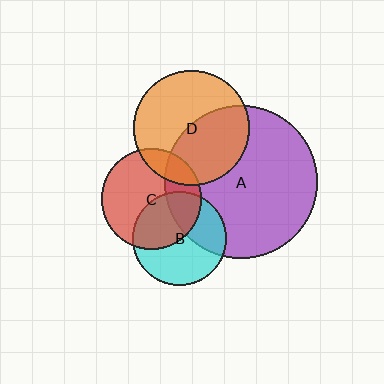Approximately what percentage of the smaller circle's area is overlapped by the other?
Approximately 15%.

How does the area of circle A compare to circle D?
Approximately 1.8 times.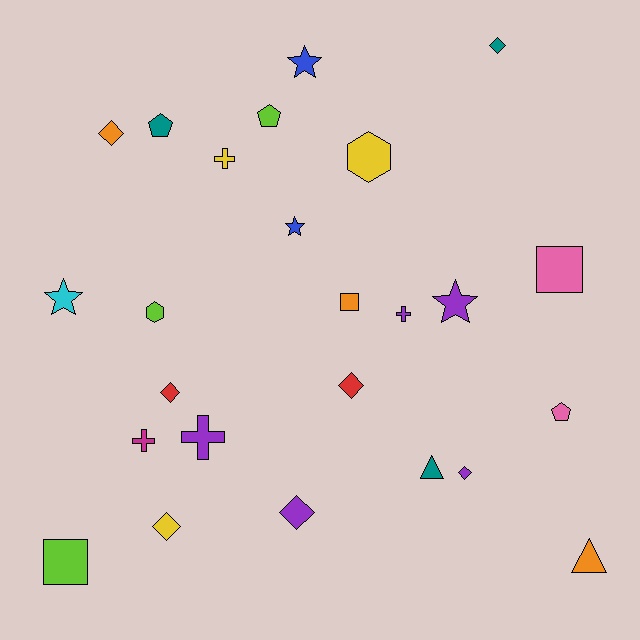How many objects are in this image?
There are 25 objects.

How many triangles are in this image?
There are 2 triangles.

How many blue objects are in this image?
There are 2 blue objects.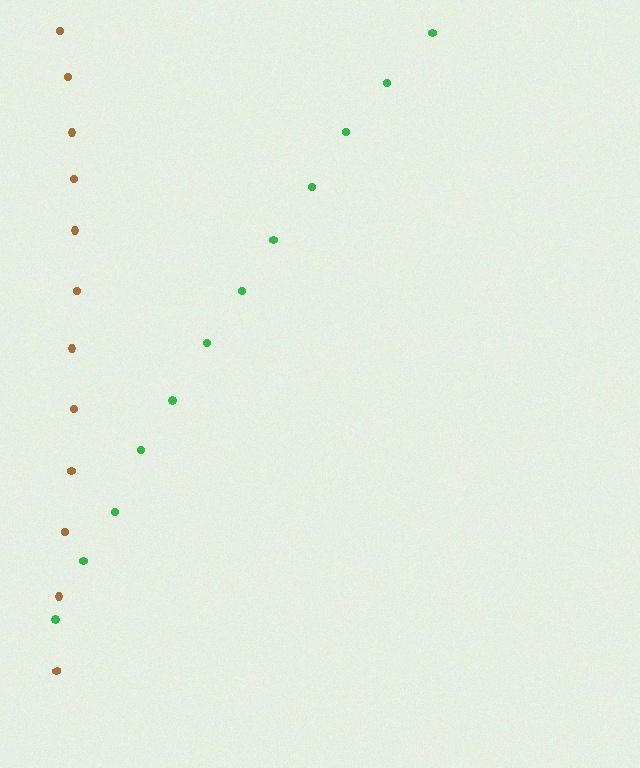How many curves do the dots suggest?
There are 2 distinct paths.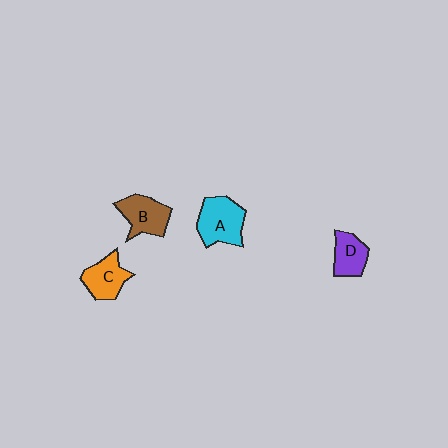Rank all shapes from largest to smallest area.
From largest to smallest: A (cyan), B (brown), C (orange), D (purple).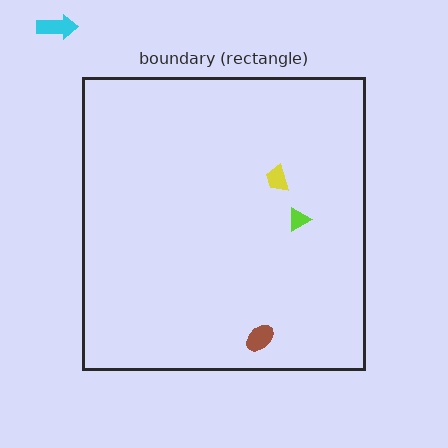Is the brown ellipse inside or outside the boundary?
Inside.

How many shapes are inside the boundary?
3 inside, 1 outside.